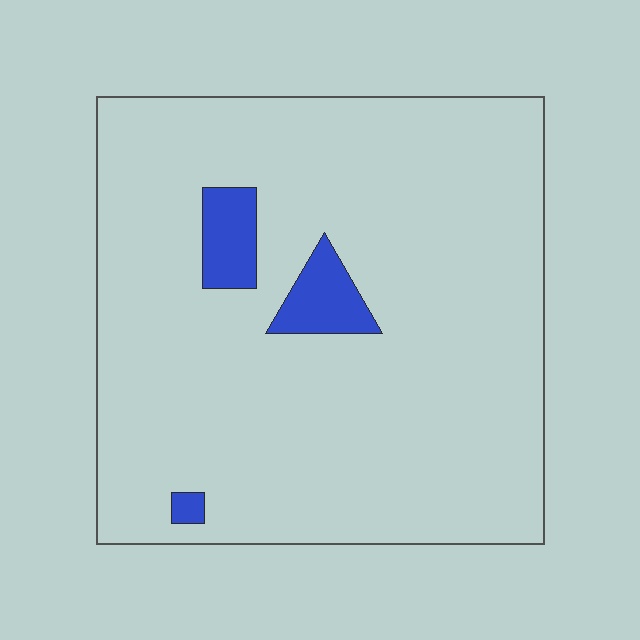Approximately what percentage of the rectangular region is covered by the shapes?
Approximately 5%.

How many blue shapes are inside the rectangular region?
3.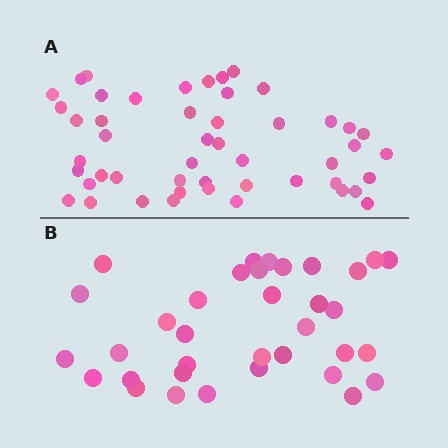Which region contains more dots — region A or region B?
Region A (the top region) has more dots.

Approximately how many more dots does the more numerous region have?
Region A has approximately 15 more dots than region B.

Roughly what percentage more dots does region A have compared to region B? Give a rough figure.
About 40% more.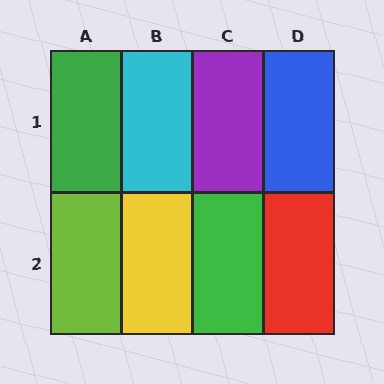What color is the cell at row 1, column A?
Green.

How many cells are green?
2 cells are green.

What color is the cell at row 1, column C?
Purple.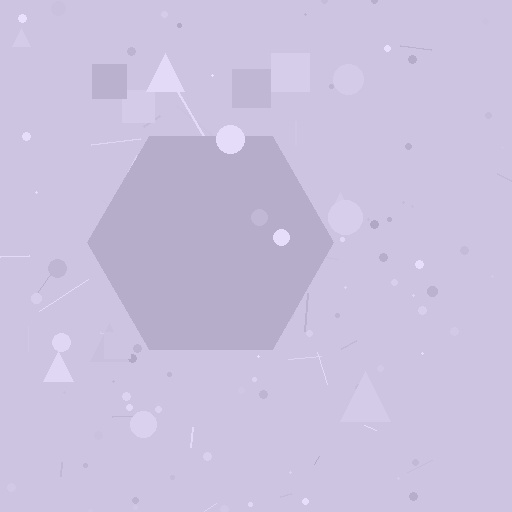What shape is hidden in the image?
A hexagon is hidden in the image.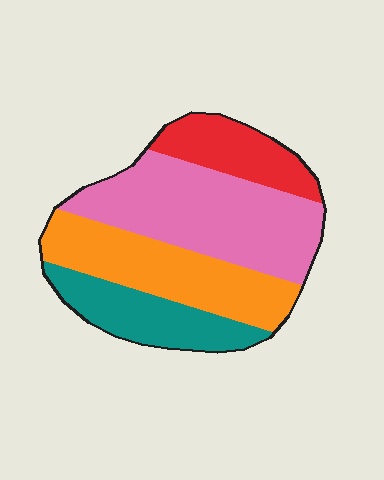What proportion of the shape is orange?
Orange takes up between a sixth and a third of the shape.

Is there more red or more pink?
Pink.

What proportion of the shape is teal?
Teal covers around 20% of the shape.